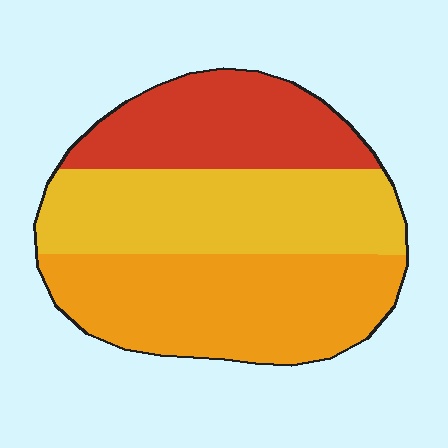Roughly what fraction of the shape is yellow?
Yellow covers 35% of the shape.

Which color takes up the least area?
Red, at roughly 25%.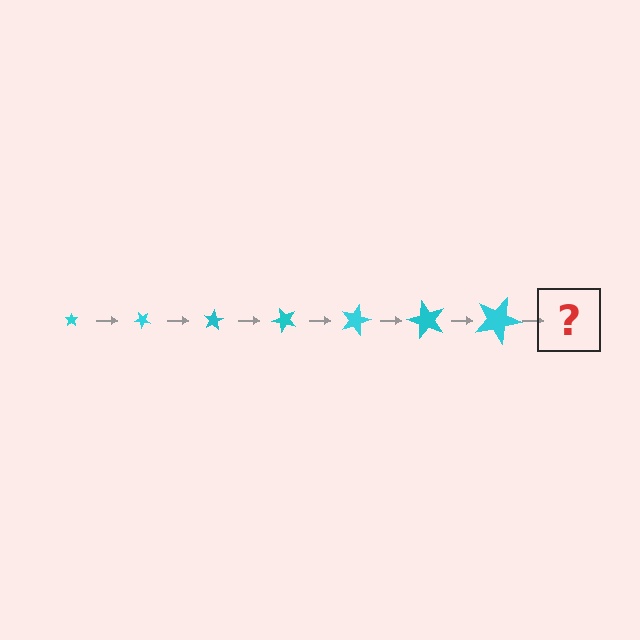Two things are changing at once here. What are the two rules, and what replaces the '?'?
The two rules are that the star grows larger each step and it rotates 40 degrees each step. The '?' should be a star, larger than the previous one and rotated 280 degrees from the start.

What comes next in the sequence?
The next element should be a star, larger than the previous one and rotated 280 degrees from the start.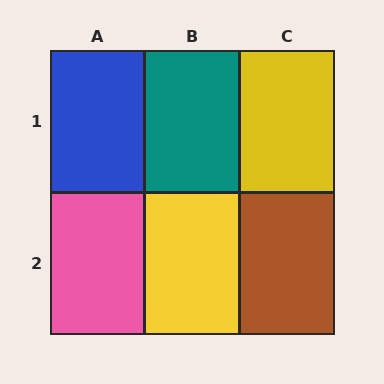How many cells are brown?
1 cell is brown.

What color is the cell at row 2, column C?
Brown.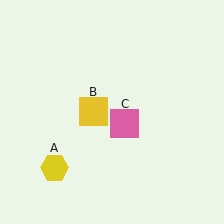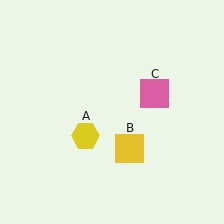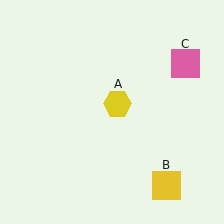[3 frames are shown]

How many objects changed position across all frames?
3 objects changed position: yellow hexagon (object A), yellow square (object B), pink square (object C).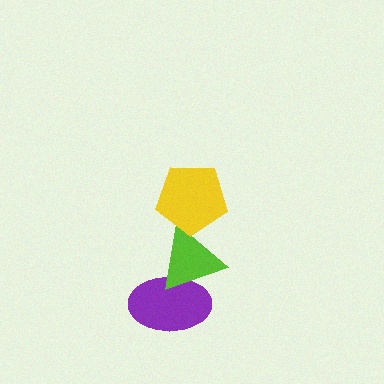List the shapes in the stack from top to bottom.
From top to bottom: the yellow pentagon, the lime triangle, the purple ellipse.